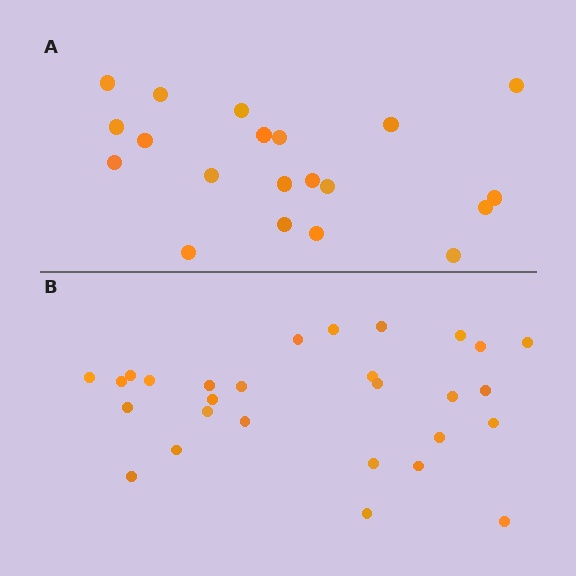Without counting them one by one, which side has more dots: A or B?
Region B (the bottom region) has more dots.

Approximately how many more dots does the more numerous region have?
Region B has roughly 8 or so more dots than region A.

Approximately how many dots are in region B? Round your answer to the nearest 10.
About 30 dots. (The exact count is 28, which rounds to 30.)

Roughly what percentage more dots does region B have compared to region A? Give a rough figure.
About 40% more.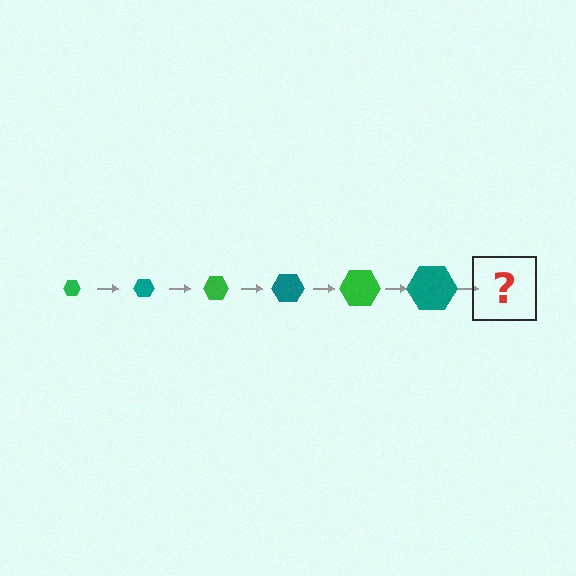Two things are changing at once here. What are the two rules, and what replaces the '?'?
The two rules are that the hexagon grows larger each step and the color cycles through green and teal. The '?' should be a green hexagon, larger than the previous one.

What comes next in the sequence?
The next element should be a green hexagon, larger than the previous one.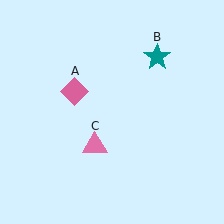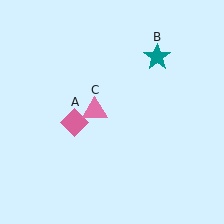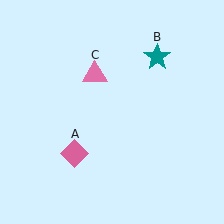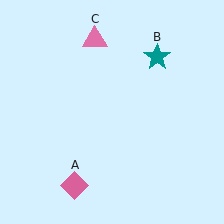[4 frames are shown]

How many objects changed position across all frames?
2 objects changed position: pink diamond (object A), pink triangle (object C).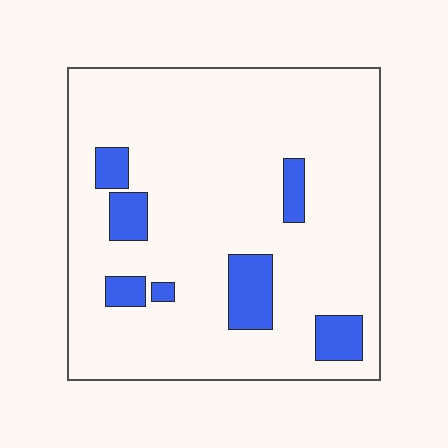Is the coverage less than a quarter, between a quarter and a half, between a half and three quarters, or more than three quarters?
Less than a quarter.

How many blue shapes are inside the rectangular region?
7.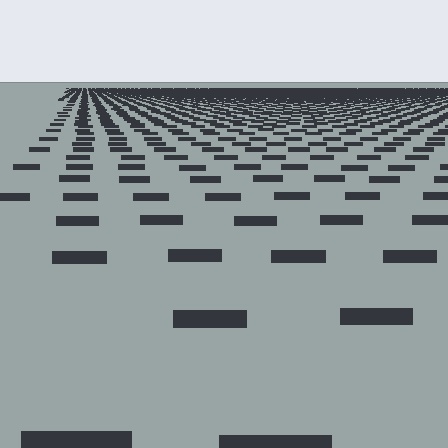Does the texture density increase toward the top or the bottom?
Density increases toward the top.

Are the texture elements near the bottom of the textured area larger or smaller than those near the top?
Larger. Near the bottom, elements are closer to the viewer and appear at a bigger on-screen size.